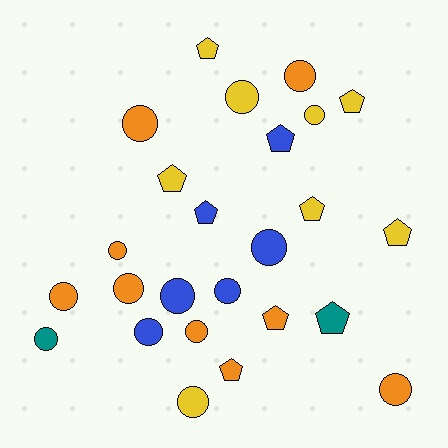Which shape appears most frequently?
Circle, with 15 objects.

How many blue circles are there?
There are 4 blue circles.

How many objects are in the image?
There are 25 objects.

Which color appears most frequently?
Orange, with 9 objects.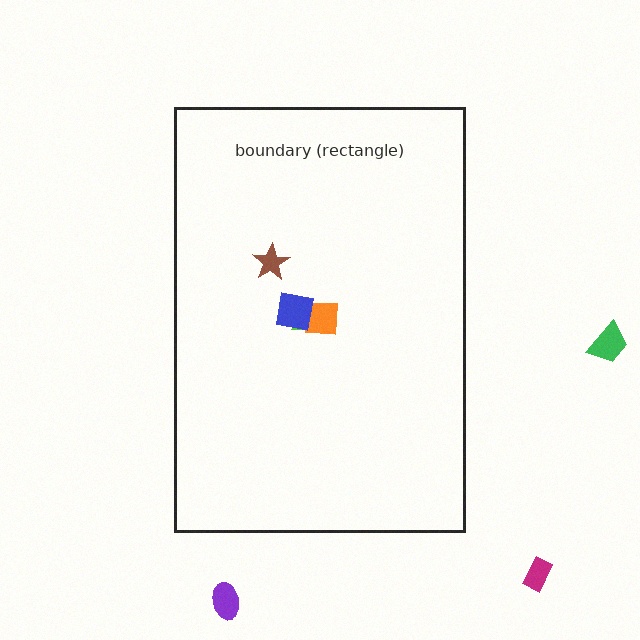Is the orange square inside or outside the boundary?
Inside.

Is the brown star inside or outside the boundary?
Inside.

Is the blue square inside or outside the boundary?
Inside.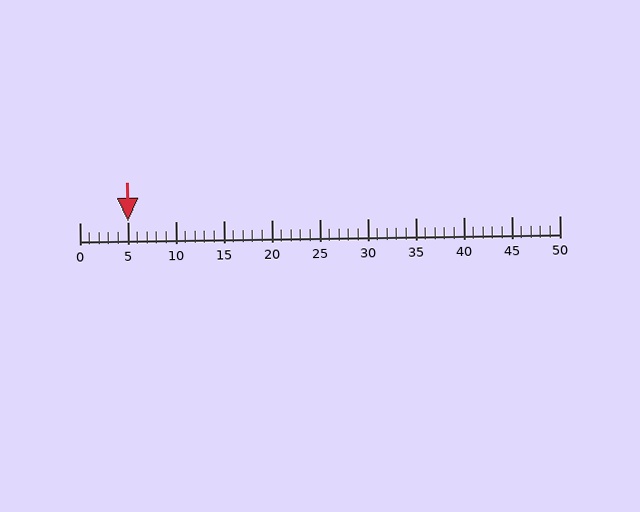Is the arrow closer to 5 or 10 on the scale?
The arrow is closer to 5.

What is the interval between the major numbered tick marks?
The major tick marks are spaced 5 units apart.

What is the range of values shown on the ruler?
The ruler shows values from 0 to 50.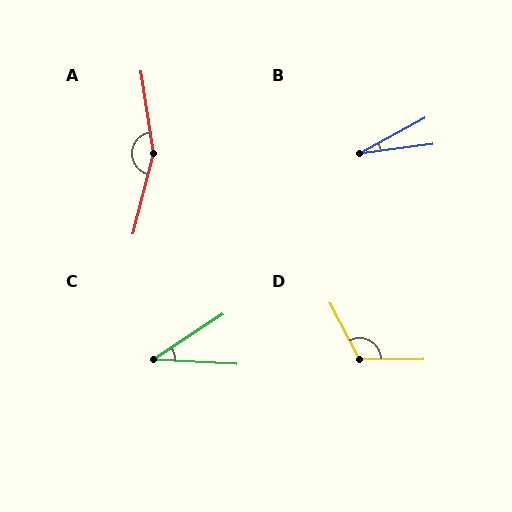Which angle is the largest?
A, at approximately 158 degrees.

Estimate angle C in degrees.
Approximately 37 degrees.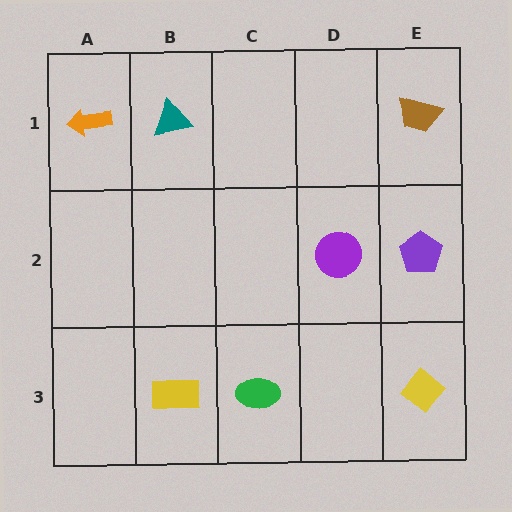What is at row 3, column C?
A green ellipse.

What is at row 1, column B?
A teal triangle.